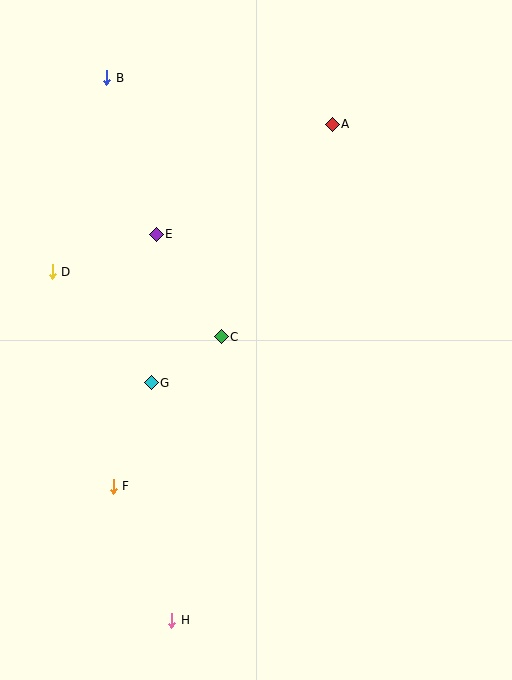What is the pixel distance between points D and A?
The distance between D and A is 317 pixels.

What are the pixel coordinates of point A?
Point A is at (332, 124).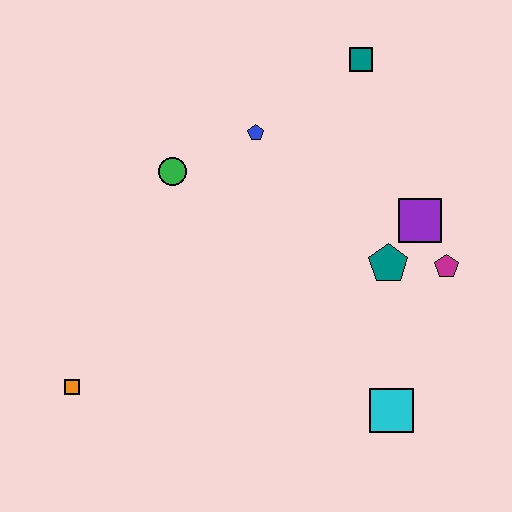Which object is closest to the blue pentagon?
The green circle is closest to the blue pentagon.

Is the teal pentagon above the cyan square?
Yes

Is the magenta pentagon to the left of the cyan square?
No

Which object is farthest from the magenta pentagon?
The orange square is farthest from the magenta pentagon.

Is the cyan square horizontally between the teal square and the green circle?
No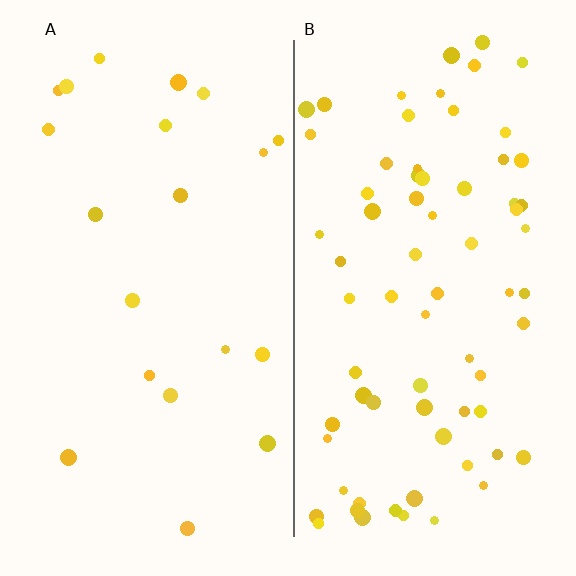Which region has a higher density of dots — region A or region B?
B (the right).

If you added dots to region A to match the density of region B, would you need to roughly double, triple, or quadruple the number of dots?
Approximately quadruple.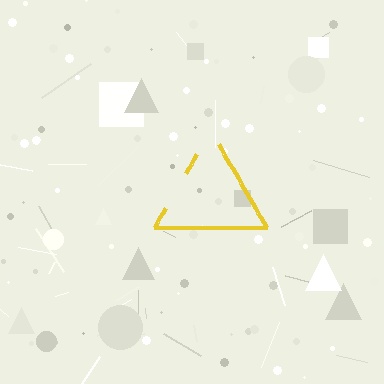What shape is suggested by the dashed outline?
The dashed outline suggests a triangle.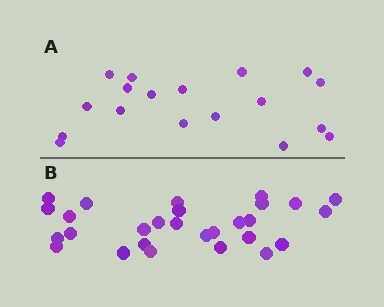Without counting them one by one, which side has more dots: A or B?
Region B (the bottom region) has more dots.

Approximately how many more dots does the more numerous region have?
Region B has roughly 10 or so more dots than region A.